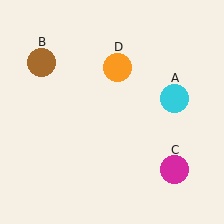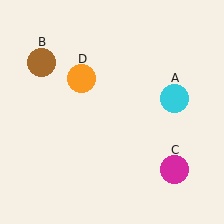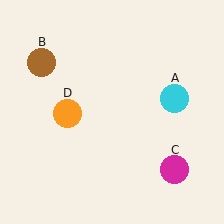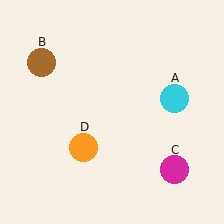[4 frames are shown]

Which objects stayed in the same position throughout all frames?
Cyan circle (object A) and brown circle (object B) and magenta circle (object C) remained stationary.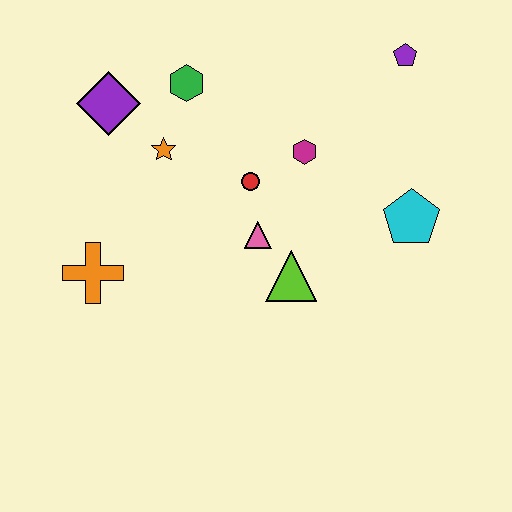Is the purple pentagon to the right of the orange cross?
Yes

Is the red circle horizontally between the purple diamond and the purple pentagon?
Yes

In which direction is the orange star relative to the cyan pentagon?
The orange star is to the left of the cyan pentagon.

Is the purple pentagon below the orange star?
No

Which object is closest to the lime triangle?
The pink triangle is closest to the lime triangle.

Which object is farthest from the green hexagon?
The cyan pentagon is farthest from the green hexagon.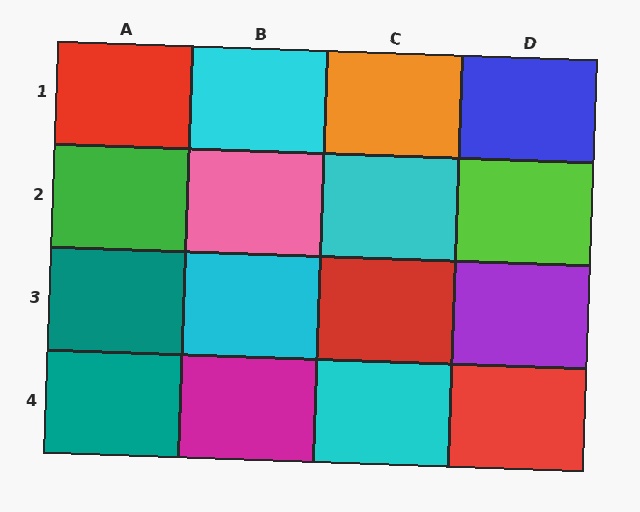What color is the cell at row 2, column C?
Cyan.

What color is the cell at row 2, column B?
Pink.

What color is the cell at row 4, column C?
Cyan.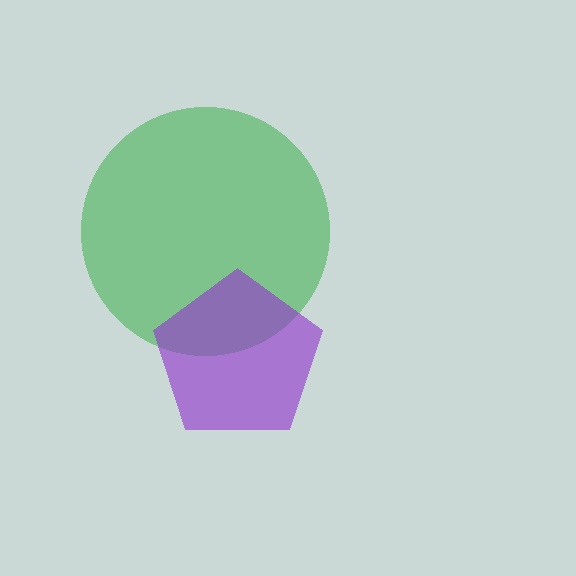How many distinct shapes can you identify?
There are 2 distinct shapes: a green circle, a purple pentagon.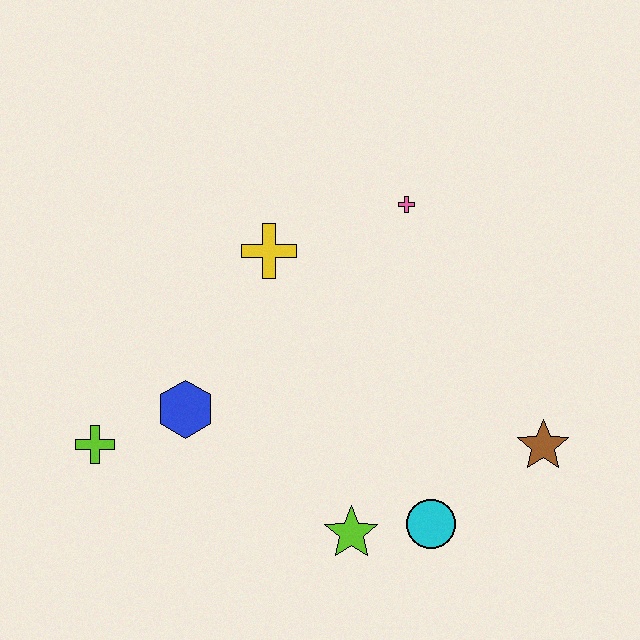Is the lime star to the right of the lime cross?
Yes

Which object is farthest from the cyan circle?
The lime cross is farthest from the cyan circle.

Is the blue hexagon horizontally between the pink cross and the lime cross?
Yes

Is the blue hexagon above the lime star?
Yes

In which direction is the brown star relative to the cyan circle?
The brown star is to the right of the cyan circle.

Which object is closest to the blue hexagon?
The lime cross is closest to the blue hexagon.